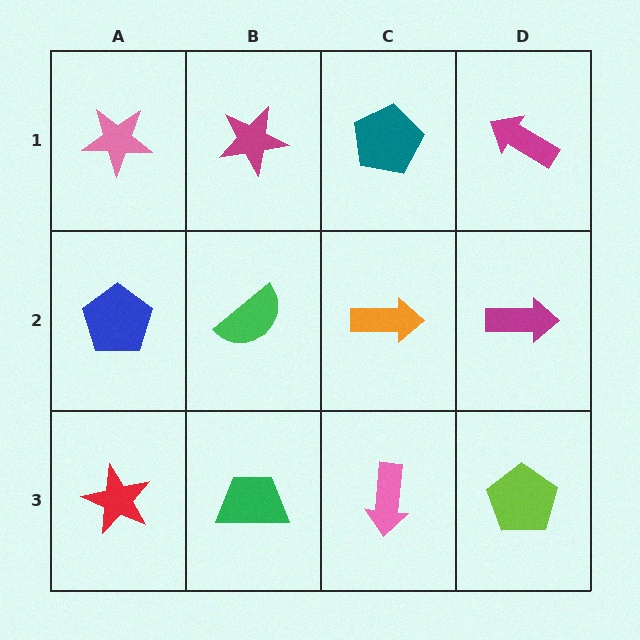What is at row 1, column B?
A magenta star.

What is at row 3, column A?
A red star.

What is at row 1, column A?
A pink star.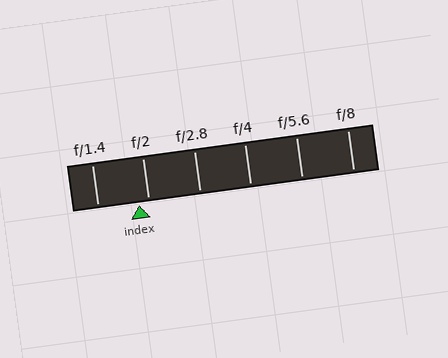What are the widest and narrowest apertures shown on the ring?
The widest aperture shown is f/1.4 and the narrowest is f/8.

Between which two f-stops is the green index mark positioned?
The index mark is between f/1.4 and f/2.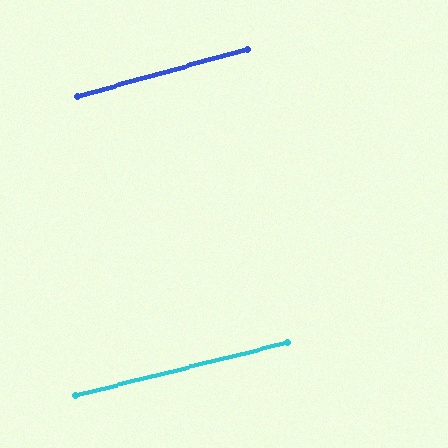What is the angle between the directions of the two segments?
Approximately 2 degrees.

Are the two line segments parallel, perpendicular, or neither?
Parallel — their directions differ by only 1.7°.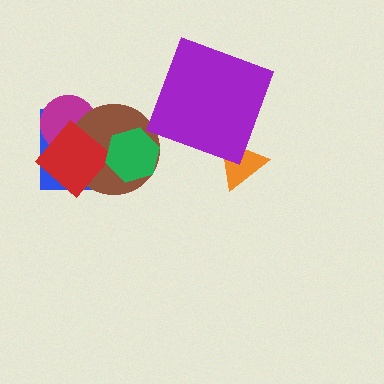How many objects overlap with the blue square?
4 objects overlap with the blue square.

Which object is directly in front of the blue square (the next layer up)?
The magenta circle is directly in front of the blue square.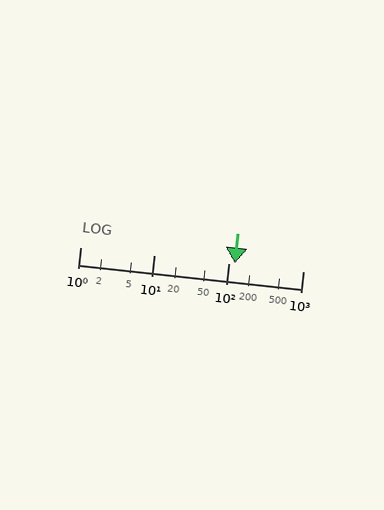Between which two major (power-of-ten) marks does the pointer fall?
The pointer is between 100 and 1000.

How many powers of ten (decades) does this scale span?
The scale spans 3 decades, from 1 to 1000.